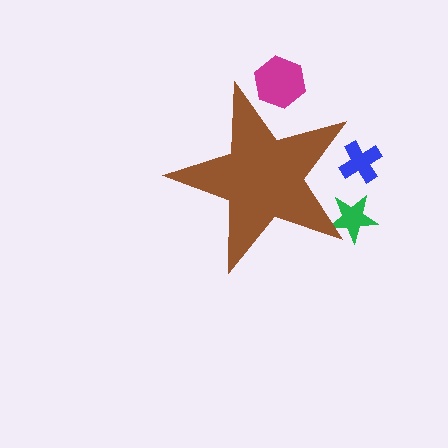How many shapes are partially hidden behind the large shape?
3 shapes are partially hidden.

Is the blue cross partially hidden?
Yes, the blue cross is partially hidden behind the brown star.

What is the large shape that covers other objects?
A brown star.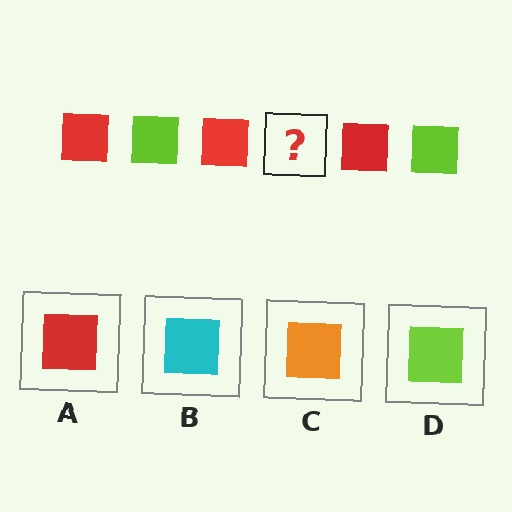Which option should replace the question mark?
Option D.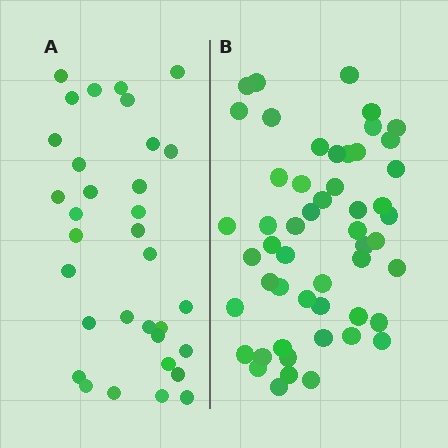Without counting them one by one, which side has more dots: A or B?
Region B (the right region) has more dots.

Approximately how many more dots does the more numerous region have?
Region B has approximately 20 more dots than region A.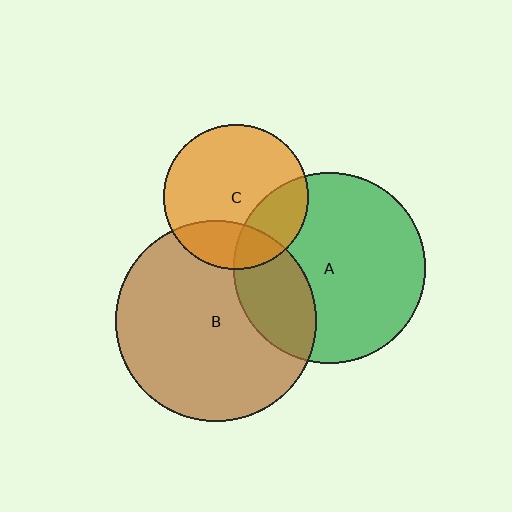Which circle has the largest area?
Circle B (brown).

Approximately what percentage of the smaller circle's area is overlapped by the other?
Approximately 25%.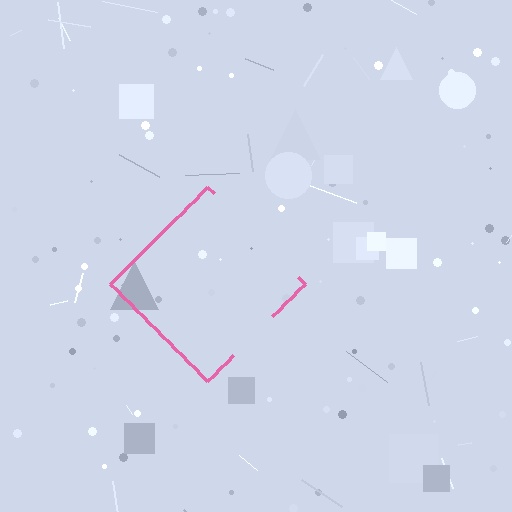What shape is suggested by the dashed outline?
The dashed outline suggests a diamond.